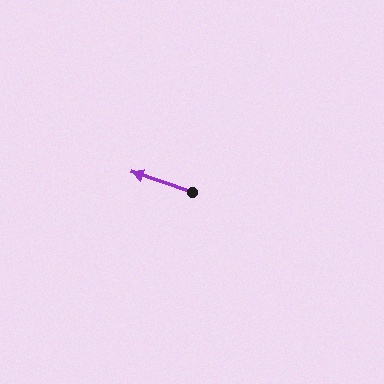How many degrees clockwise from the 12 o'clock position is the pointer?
Approximately 288 degrees.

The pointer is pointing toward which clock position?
Roughly 10 o'clock.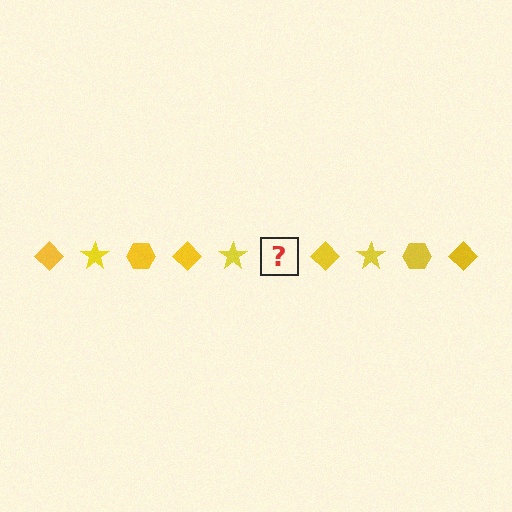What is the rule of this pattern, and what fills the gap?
The rule is that the pattern cycles through diamond, star, hexagon shapes in yellow. The gap should be filled with a yellow hexagon.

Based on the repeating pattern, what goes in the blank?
The blank should be a yellow hexagon.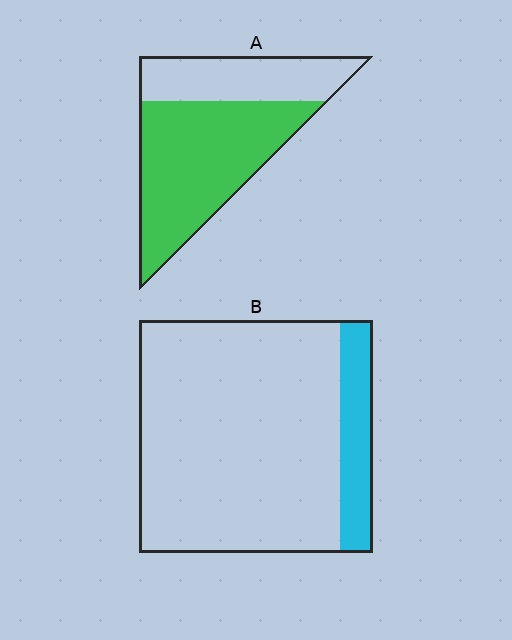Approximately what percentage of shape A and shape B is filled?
A is approximately 65% and B is approximately 15%.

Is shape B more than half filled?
No.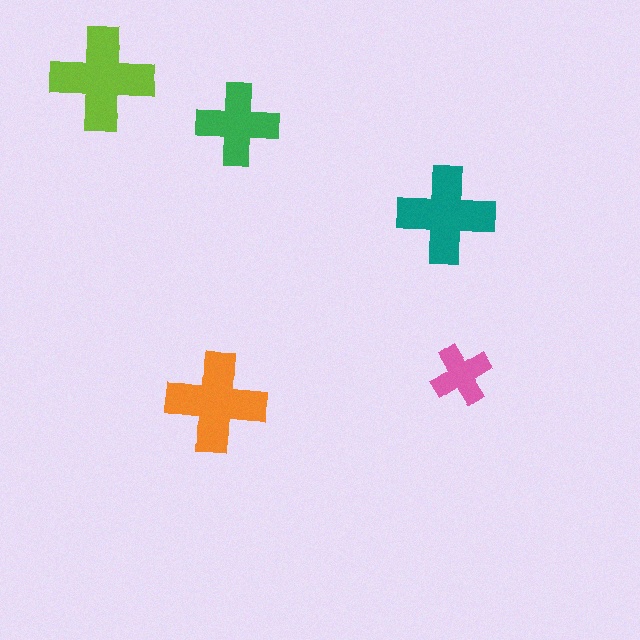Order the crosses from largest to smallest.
the lime one, the orange one, the teal one, the green one, the pink one.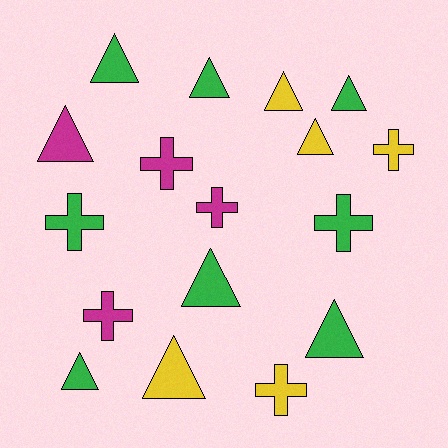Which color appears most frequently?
Green, with 8 objects.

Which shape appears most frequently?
Triangle, with 10 objects.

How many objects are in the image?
There are 17 objects.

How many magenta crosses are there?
There are 3 magenta crosses.